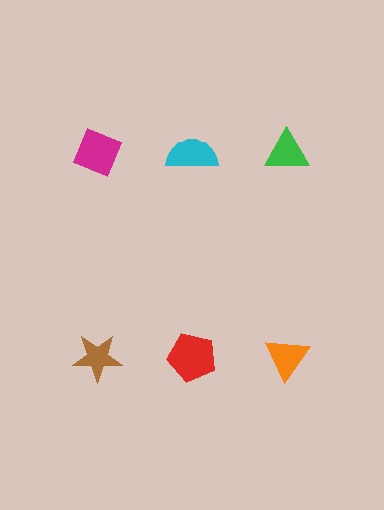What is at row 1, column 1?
A magenta diamond.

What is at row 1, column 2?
A cyan semicircle.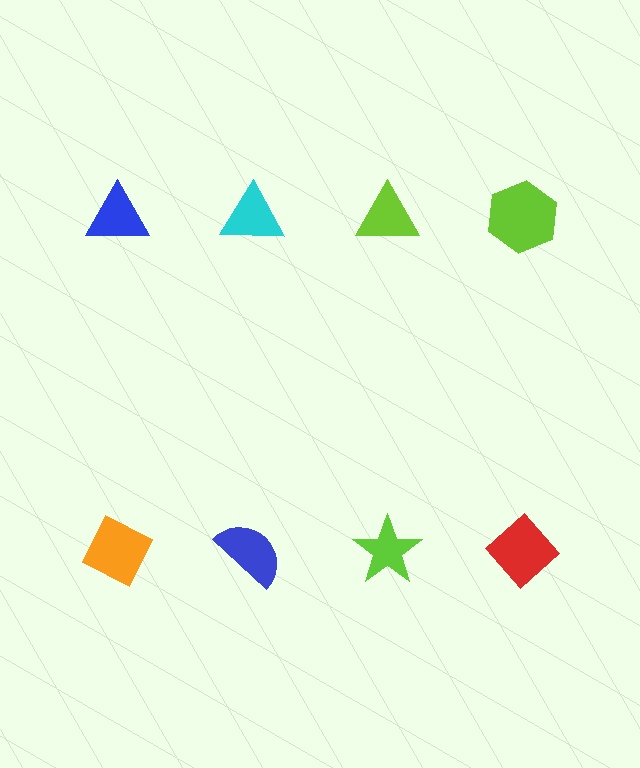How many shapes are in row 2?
4 shapes.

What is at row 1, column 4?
A lime hexagon.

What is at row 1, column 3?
A lime triangle.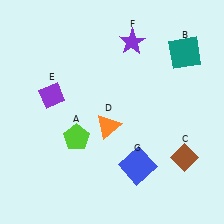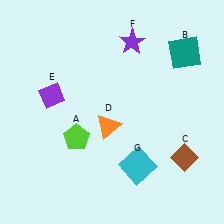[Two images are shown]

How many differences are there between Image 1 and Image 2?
There is 1 difference between the two images.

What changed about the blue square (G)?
In Image 1, G is blue. In Image 2, it changed to cyan.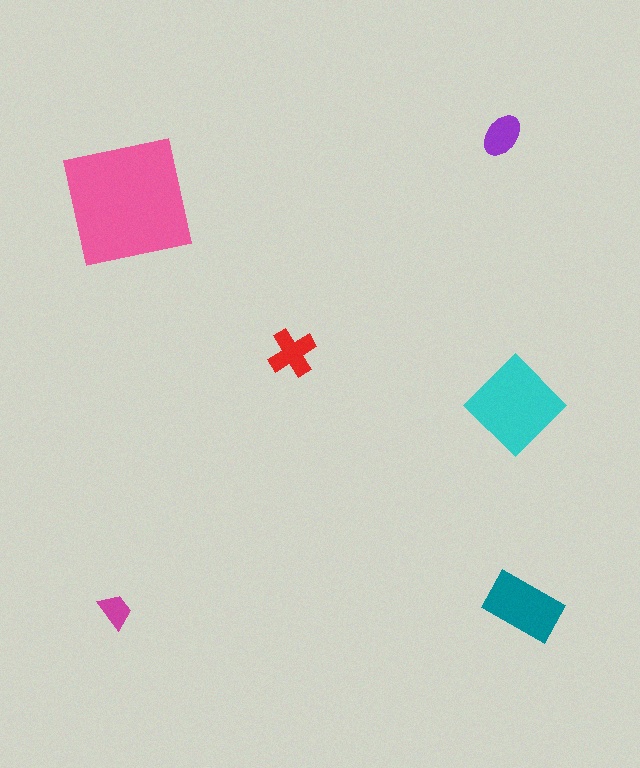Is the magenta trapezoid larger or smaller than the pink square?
Smaller.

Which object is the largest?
The pink square.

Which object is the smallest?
The magenta trapezoid.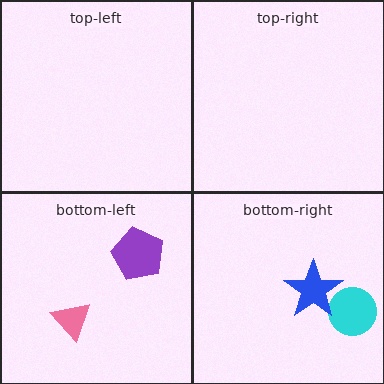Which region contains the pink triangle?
The bottom-left region.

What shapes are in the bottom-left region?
The purple pentagon, the pink triangle.